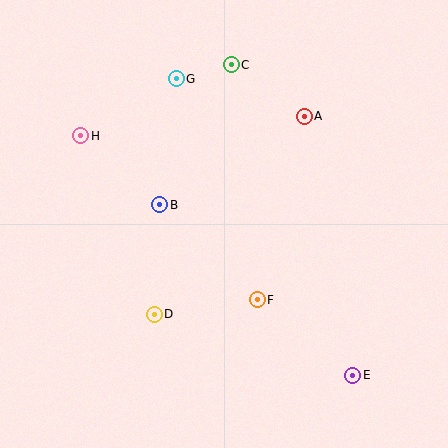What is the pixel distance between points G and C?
The distance between G and C is 57 pixels.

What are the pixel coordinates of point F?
Point F is at (257, 300).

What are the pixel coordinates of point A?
Point A is at (304, 116).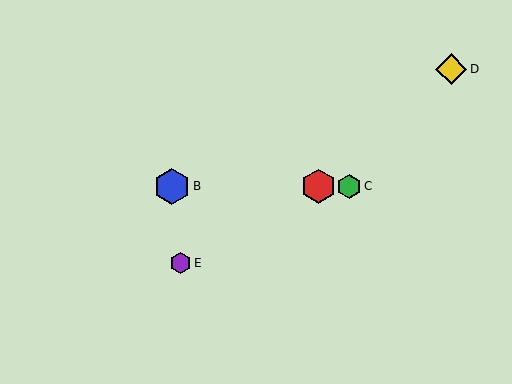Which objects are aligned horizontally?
Objects A, B, C are aligned horizontally.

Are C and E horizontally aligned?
No, C is at y≈186 and E is at y≈263.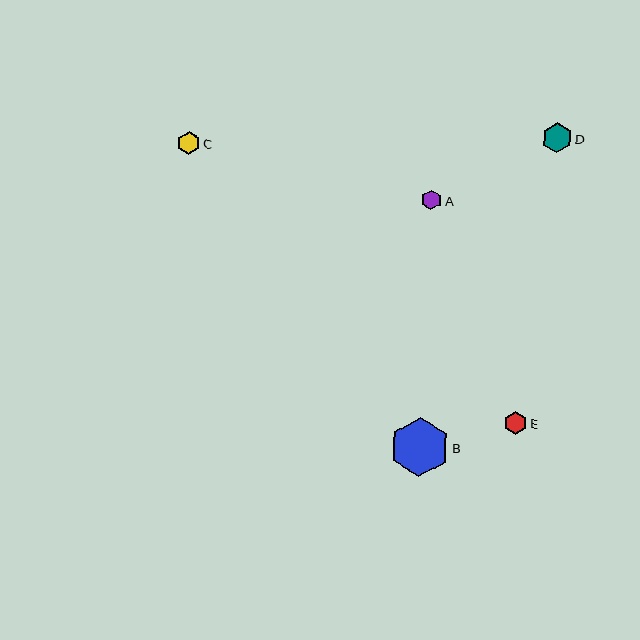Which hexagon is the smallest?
Hexagon A is the smallest with a size of approximately 20 pixels.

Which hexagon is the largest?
Hexagon B is the largest with a size of approximately 60 pixels.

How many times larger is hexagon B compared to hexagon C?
Hexagon B is approximately 2.6 times the size of hexagon C.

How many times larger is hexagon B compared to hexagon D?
Hexagon B is approximately 2.0 times the size of hexagon D.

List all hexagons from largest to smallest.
From largest to smallest: B, D, E, C, A.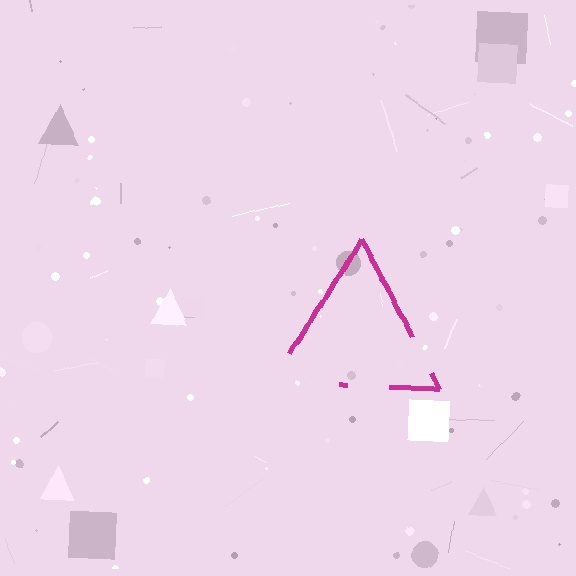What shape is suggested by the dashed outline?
The dashed outline suggests a triangle.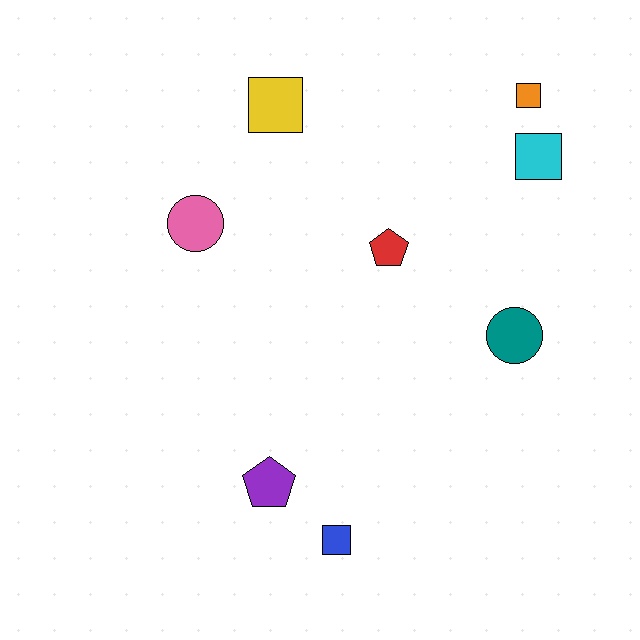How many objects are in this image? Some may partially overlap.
There are 8 objects.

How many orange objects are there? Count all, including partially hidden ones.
There is 1 orange object.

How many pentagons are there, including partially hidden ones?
There are 2 pentagons.